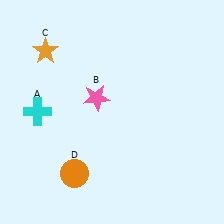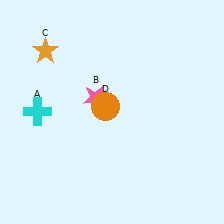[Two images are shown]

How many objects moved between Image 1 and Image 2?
1 object moved between the two images.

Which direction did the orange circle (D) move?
The orange circle (D) moved up.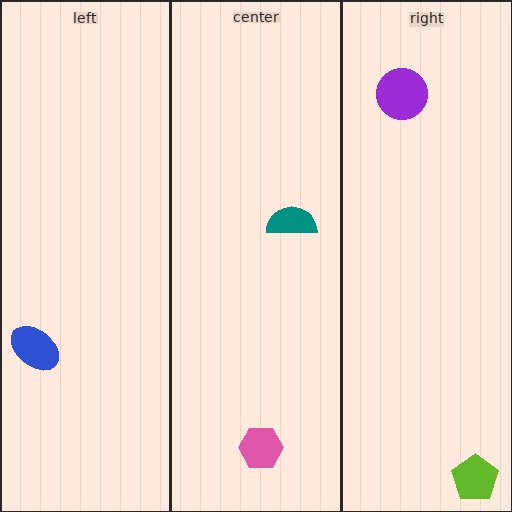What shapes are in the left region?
The blue ellipse.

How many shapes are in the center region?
2.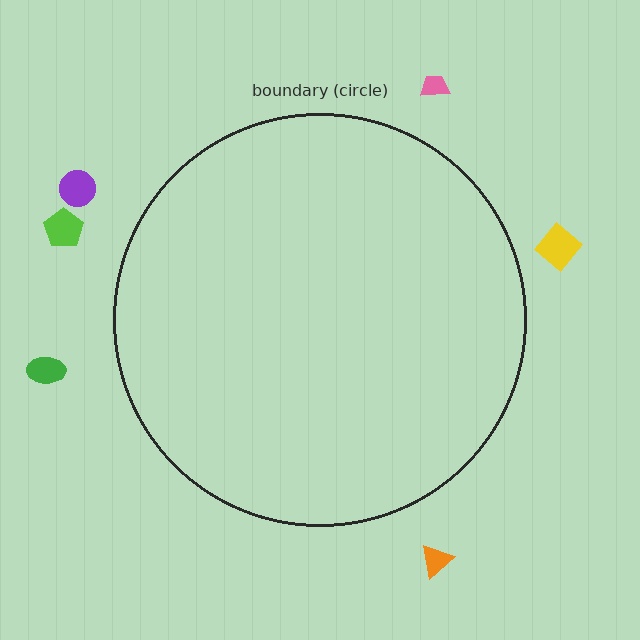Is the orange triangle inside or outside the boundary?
Outside.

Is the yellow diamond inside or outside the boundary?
Outside.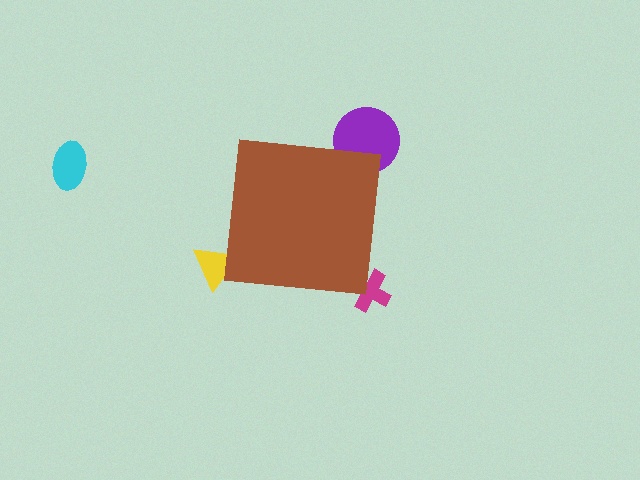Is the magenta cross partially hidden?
Yes, the magenta cross is partially hidden behind the brown square.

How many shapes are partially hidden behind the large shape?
3 shapes are partially hidden.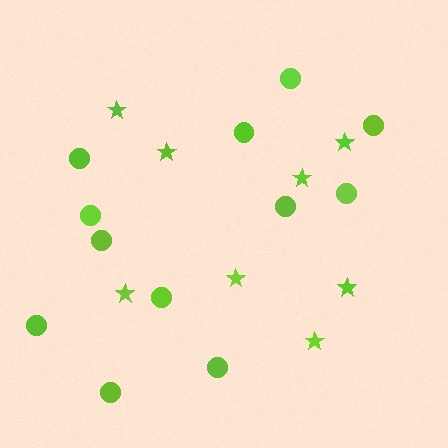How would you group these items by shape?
There are 2 groups: one group of stars (8) and one group of circles (12).